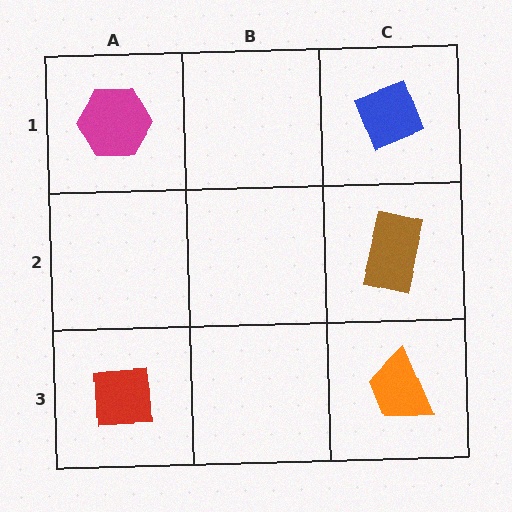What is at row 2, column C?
A brown rectangle.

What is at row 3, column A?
A red square.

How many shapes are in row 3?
2 shapes.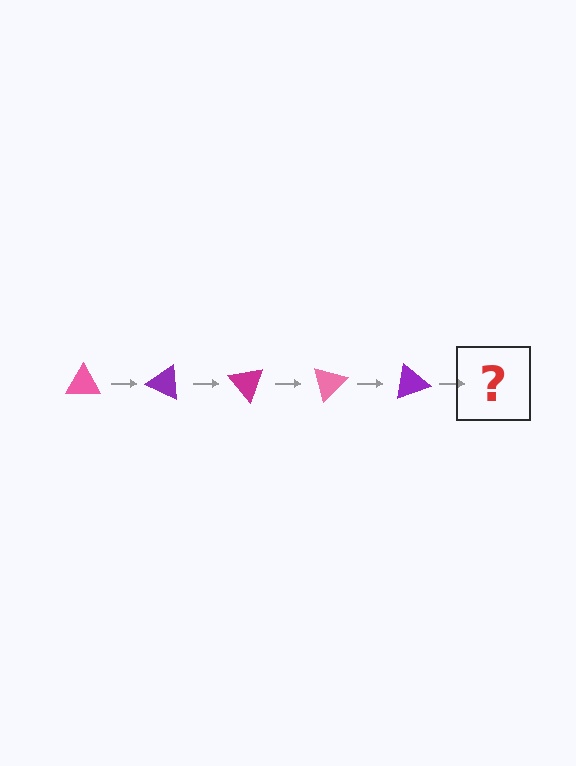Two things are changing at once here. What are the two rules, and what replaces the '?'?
The two rules are that it rotates 25 degrees each step and the color cycles through pink, purple, and magenta. The '?' should be a magenta triangle, rotated 125 degrees from the start.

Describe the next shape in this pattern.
It should be a magenta triangle, rotated 125 degrees from the start.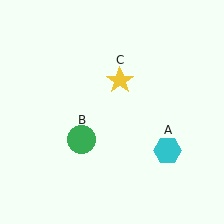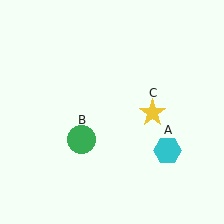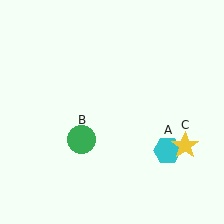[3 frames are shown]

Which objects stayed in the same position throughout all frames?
Cyan hexagon (object A) and green circle (object B) remained stationary.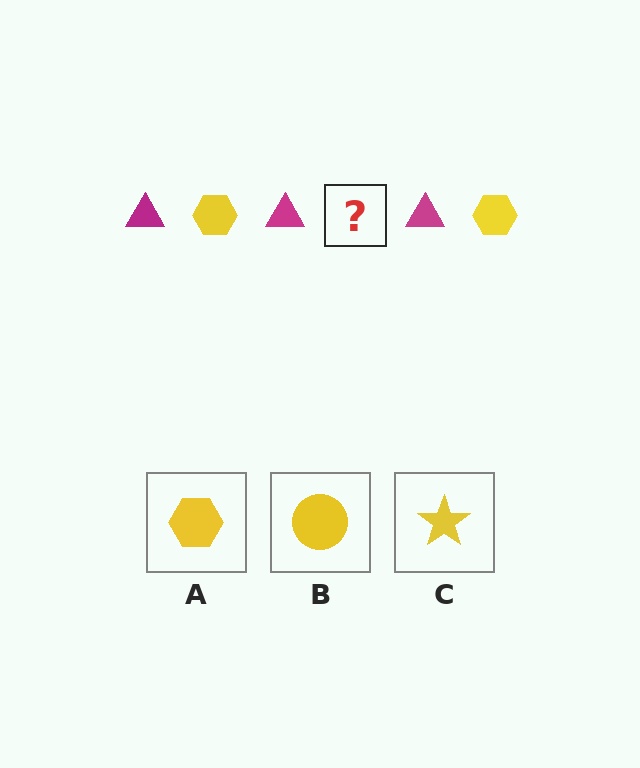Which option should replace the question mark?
Option A.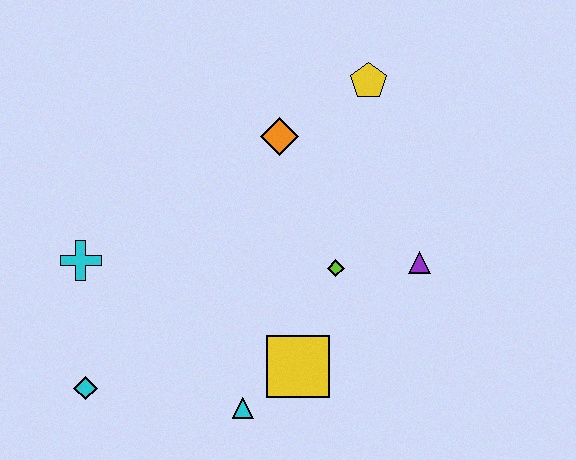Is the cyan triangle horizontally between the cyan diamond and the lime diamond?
Yes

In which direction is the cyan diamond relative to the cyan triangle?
The cyan diamond is to the left of the cyan triangle.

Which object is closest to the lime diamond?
The purple triangle is closest to the lime diamond.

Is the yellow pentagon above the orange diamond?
Yes